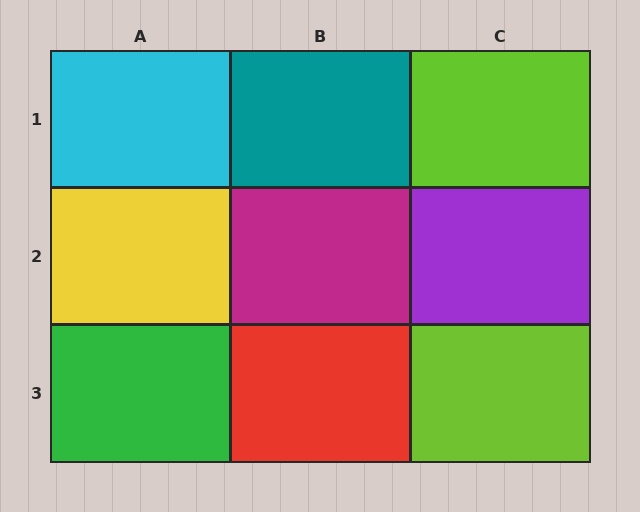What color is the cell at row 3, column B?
Red.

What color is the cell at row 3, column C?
Lime.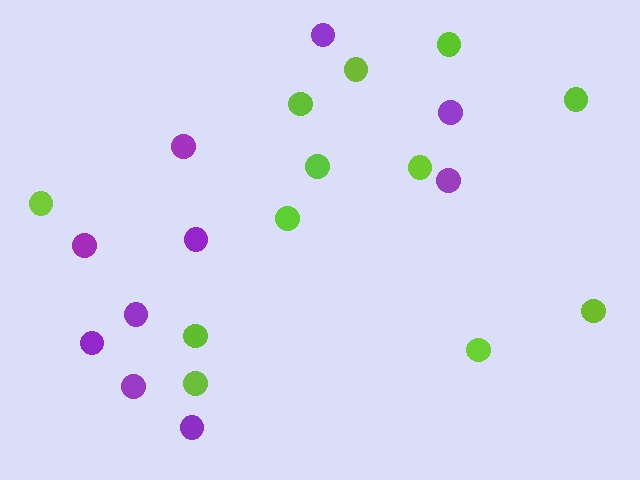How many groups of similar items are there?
There are 2 groups: one group of lime circles (12) and one group of purple circles (10).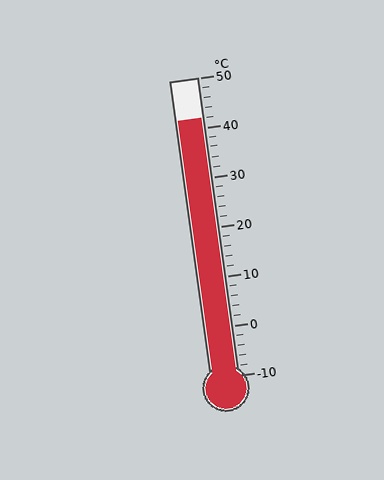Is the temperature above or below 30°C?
The temperature is above 30°C.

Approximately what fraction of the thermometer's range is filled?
The thermometer is filled to approximately 85% of its range.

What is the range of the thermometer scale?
The thermometer scale ranges from -10°C to 50°C.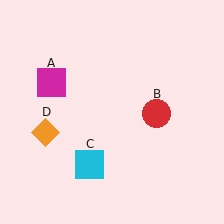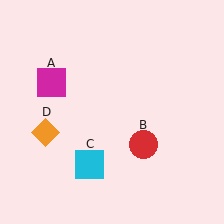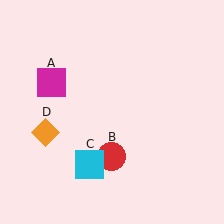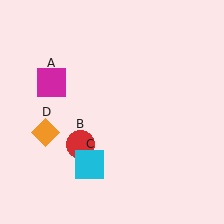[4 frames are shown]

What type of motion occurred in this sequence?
The red circle (object B) rotated clockwise around the center of the scene.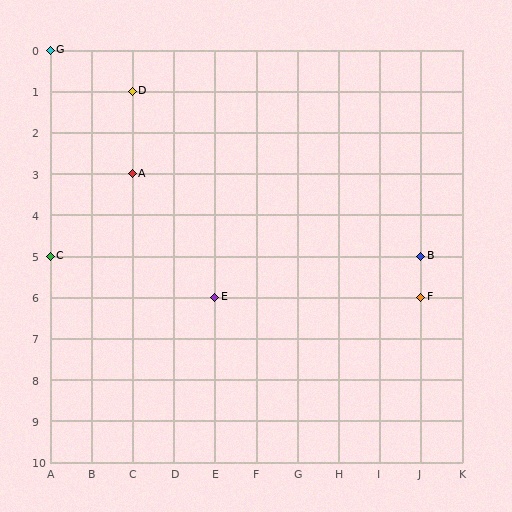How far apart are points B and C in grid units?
Points B and C are 9 columns apart.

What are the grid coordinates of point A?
Point A is at grid coordinates (C, 3).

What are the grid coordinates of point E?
Point E is at grid coordinates (E, 6).